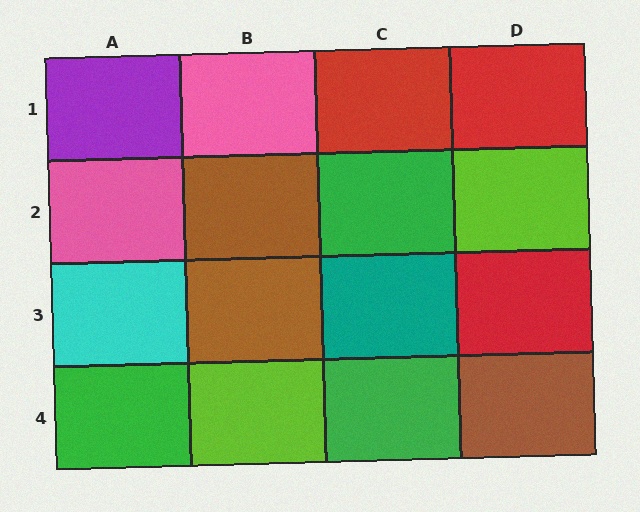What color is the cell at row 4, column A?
Green.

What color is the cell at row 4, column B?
Lime.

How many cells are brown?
3 cells are brown.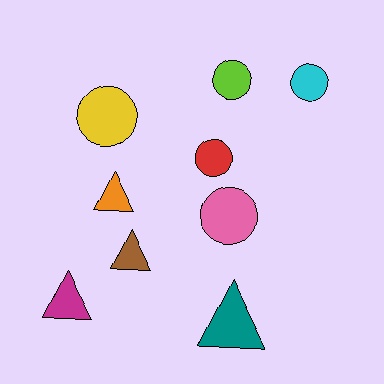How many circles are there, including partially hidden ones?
There are 5 circles.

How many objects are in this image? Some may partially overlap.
There are 9 objects.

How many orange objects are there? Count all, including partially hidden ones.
There is 1 orange object.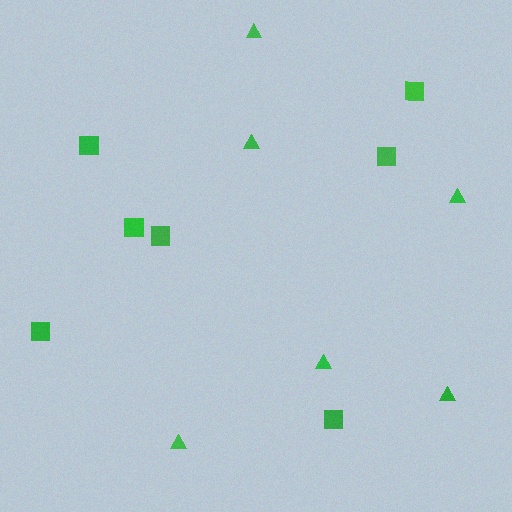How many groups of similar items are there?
There are 2 groups: one group of squares (7) and one group of triangles (6).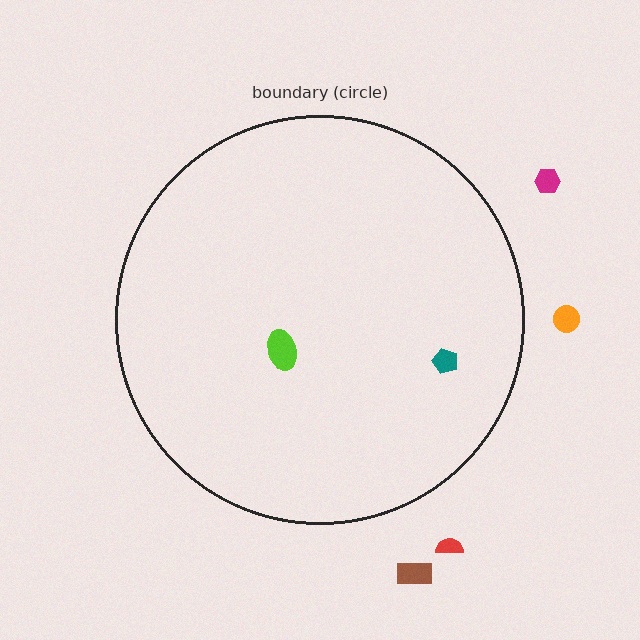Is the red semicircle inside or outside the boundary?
Outside.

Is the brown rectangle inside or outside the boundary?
Outside.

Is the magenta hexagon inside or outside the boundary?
Outside.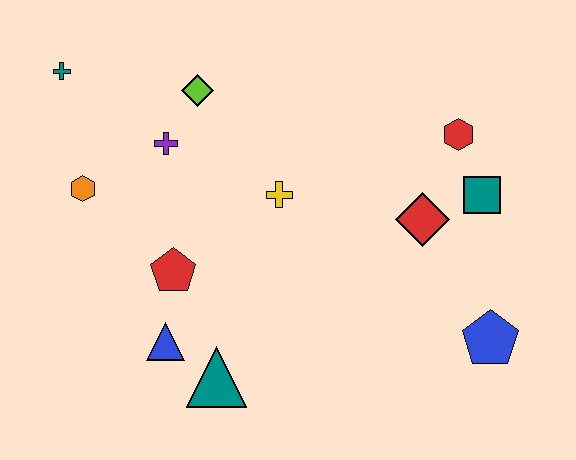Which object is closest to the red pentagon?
The blue triangle is closest to the red pentagon.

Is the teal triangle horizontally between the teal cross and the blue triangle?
No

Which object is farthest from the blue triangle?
The red hexagon is farthest from the blue triangle.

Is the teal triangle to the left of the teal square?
Yes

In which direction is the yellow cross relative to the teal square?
The yellow cross is to the left of the teal square.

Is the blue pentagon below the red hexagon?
Yes